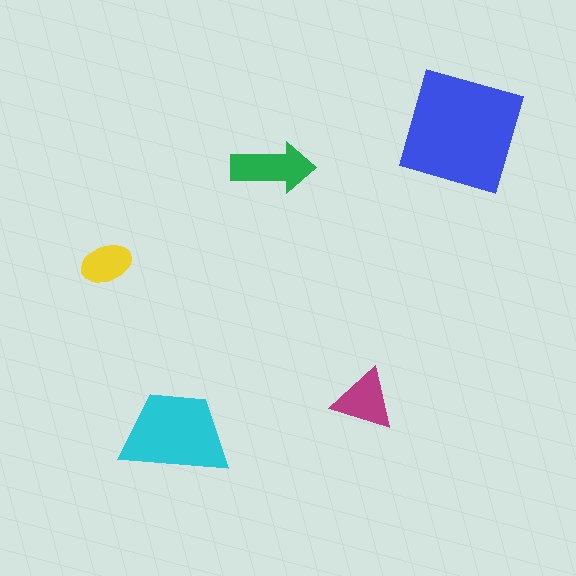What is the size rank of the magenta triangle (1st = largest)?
4th.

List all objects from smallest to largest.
The yellow ellipse, the magenta triangle, the green arrow, the cyan trapezoid, the blue square.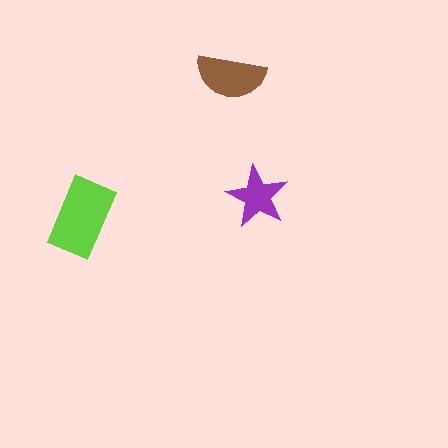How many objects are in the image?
There are 3 objects in the image.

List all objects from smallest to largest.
The purple star, the brown semicircle, the lime rectangle.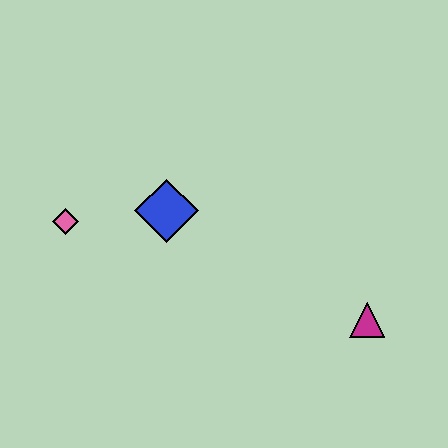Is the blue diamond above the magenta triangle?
Yes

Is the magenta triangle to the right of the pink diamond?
Yes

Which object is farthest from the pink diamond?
The magenta triangle is farthest from the pink diamond.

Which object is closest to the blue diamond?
The pink diamond is closest to the blue diamond.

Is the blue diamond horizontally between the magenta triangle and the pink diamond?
Yes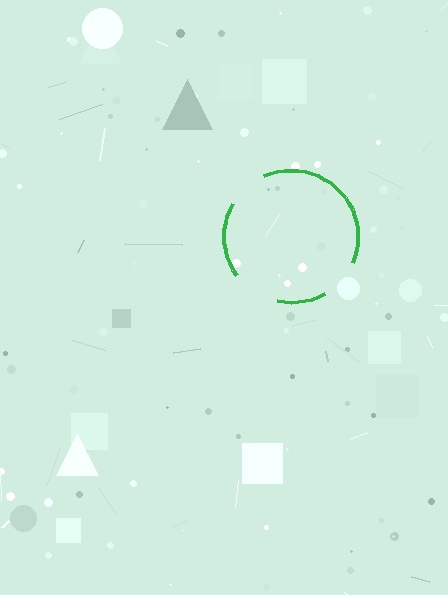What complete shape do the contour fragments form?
The contour fragments form a circle.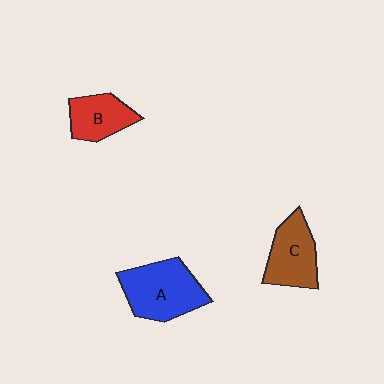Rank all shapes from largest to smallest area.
From largest to smallest: A (blue), C (brown), B (red).